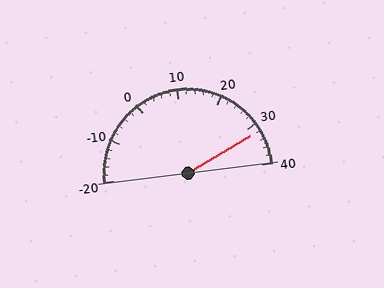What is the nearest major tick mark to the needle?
The nearest major tick mark is 30.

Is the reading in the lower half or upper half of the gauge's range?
The reading is in the upper half of the range (-20 to 40).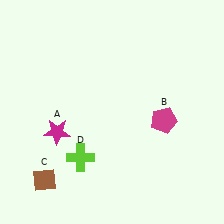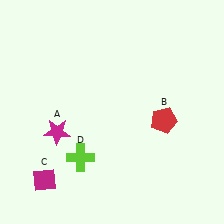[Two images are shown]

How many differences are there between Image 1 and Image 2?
There are 2 differences between the two images.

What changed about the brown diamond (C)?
In Image 1, C is brown. In Image 2, it changed to magenta.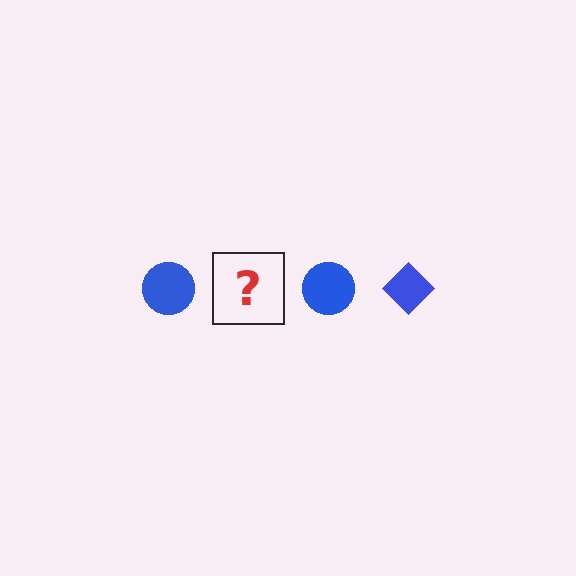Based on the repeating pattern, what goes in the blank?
The blank should be a blue diamond.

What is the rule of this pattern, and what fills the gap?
The rule is that the pattern cycles through circle, diamond shapes in blue. The gap should be filled with a blue diamond.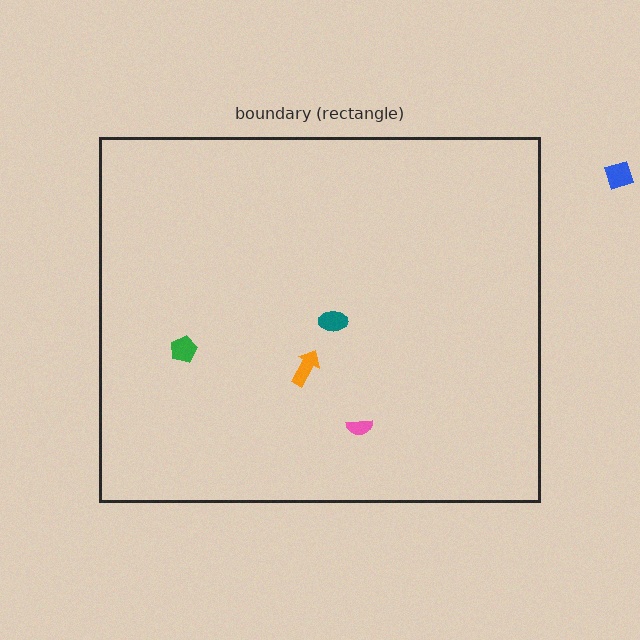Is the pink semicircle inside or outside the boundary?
Inside.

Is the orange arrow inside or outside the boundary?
Inside.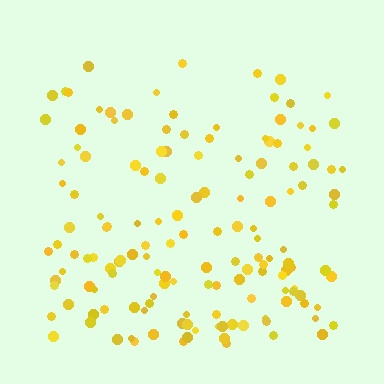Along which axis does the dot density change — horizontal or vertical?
Vertical.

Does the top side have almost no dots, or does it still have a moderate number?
Still a moderate number, just noticeably fewer than the bottom.